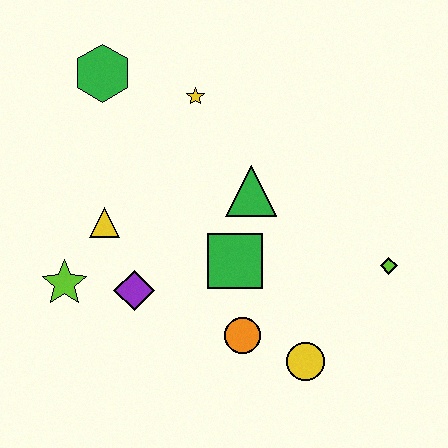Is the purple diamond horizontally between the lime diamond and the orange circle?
No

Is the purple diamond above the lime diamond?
No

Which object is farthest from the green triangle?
The lime star is farthest from the green triangle.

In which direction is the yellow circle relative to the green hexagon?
The yellow circle is below the green hexagon.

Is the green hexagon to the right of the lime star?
Yes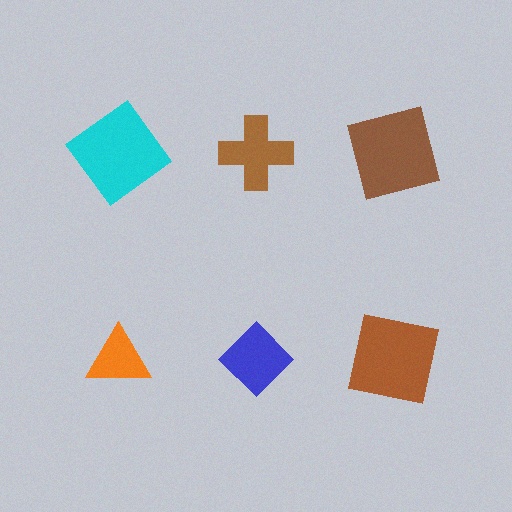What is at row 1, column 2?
A brown cross.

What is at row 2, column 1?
An orange triangle.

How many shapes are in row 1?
3 shapes.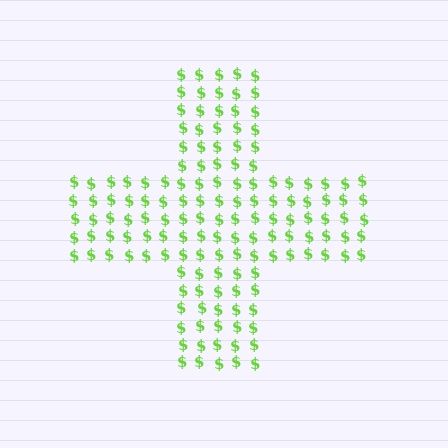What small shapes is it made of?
It is made of small dollar signs.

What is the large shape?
The large shape is a cross.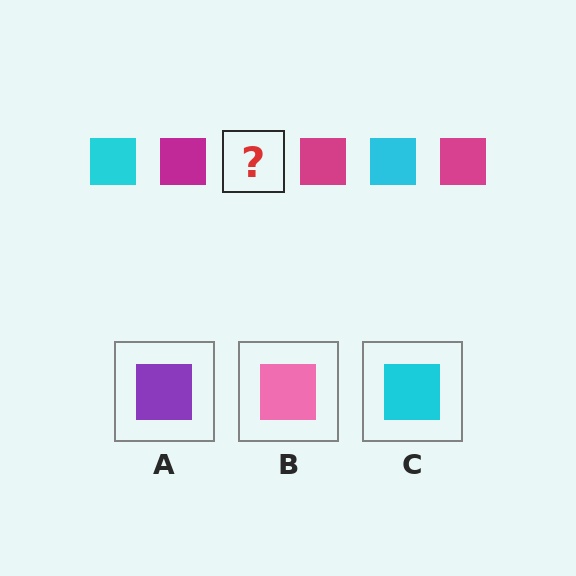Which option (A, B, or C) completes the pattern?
C.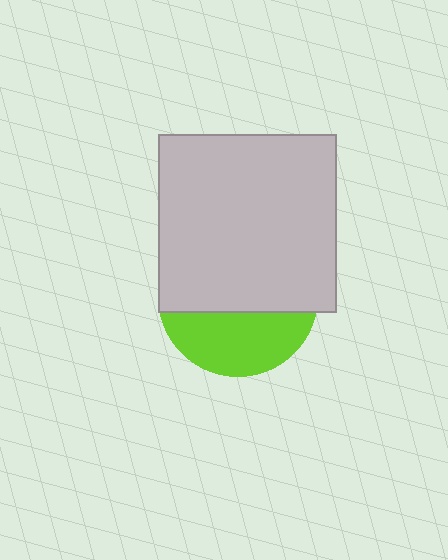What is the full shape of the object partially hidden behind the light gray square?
The partially hidden object is a lime circle.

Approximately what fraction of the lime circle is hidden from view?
Roughly 63% of the lime circle is hidden behind the light gray square.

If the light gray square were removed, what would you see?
You would see the complete lime circle.